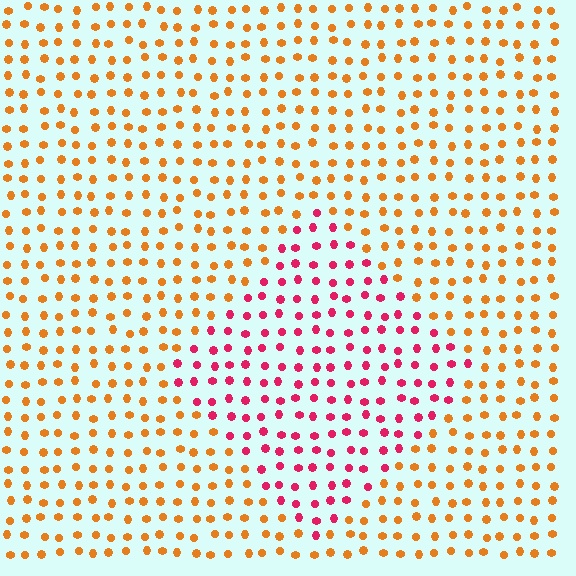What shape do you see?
I see a diamond.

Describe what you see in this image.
The image is filled with small orange elements in a uniform arrangement. A diamond-shaped region is visible where the elements are tinted to a slightly different hue, forming a subtle color boundary.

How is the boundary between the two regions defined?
The boundary is defined purely by a slight shift in hue (about 50 degrees). Spacing, size, and orientation are identical on both sides.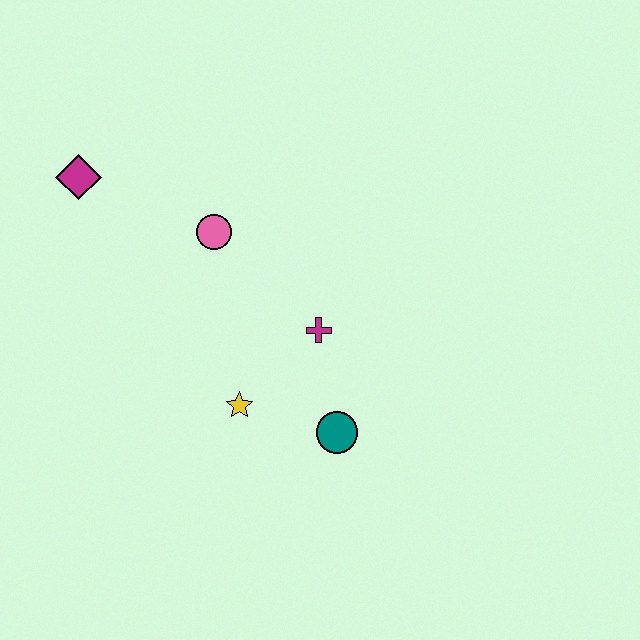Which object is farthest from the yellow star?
The magenta diamond is farthest from the yellow star.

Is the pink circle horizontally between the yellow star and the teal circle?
No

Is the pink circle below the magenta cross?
No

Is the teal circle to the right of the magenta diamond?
Yes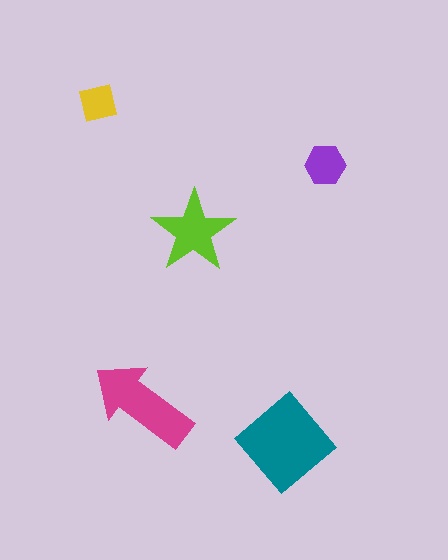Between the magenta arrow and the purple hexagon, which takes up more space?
The magenta arrow.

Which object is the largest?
The teal diamond.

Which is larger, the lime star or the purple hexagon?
The lime star.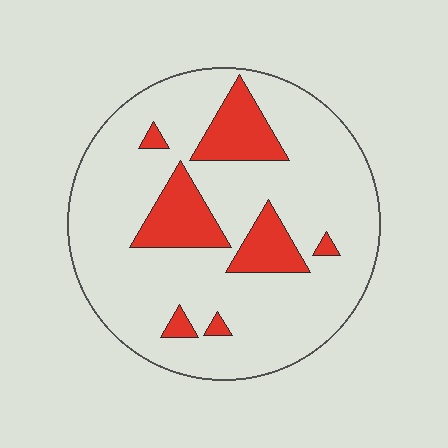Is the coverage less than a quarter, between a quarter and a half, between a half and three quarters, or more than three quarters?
Less than a quarter.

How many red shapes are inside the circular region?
7.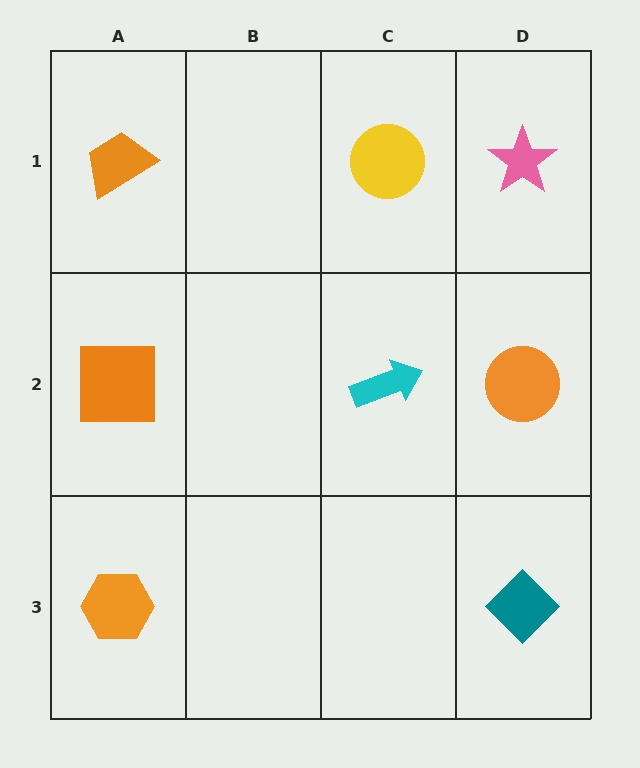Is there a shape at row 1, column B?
No, that cell is empty.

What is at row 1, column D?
A pink star.